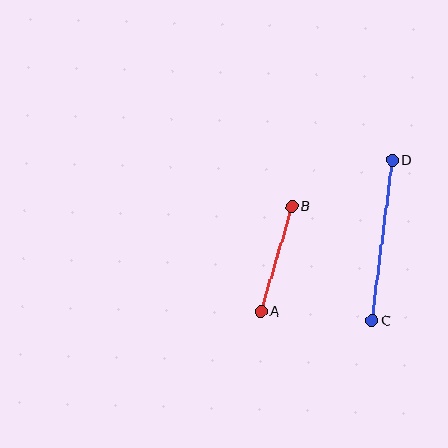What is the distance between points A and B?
The distance is approximately 110 pixels.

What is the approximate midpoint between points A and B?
The midpoint is at approximately (276, 259) pixels.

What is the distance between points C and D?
The distance is approximately 162 pixels.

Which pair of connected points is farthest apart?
Points C and D are farthest apart.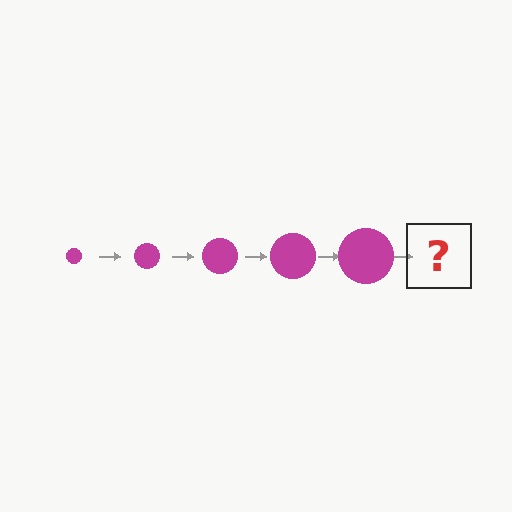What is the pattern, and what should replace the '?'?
The pattern is that the circle gets progressively larger each step. The '?' should be a magenta circle, larger than the previous one.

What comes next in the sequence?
The next element should be a magenta circle, larger than the previous one.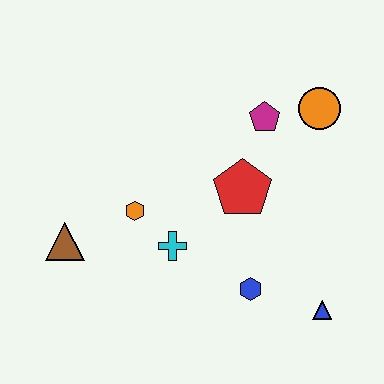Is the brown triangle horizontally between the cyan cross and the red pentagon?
No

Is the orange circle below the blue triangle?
No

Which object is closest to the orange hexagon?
The cyan cross is closest to the orange hexagon.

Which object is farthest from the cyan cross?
The orange circle is farthest from the cyan cross.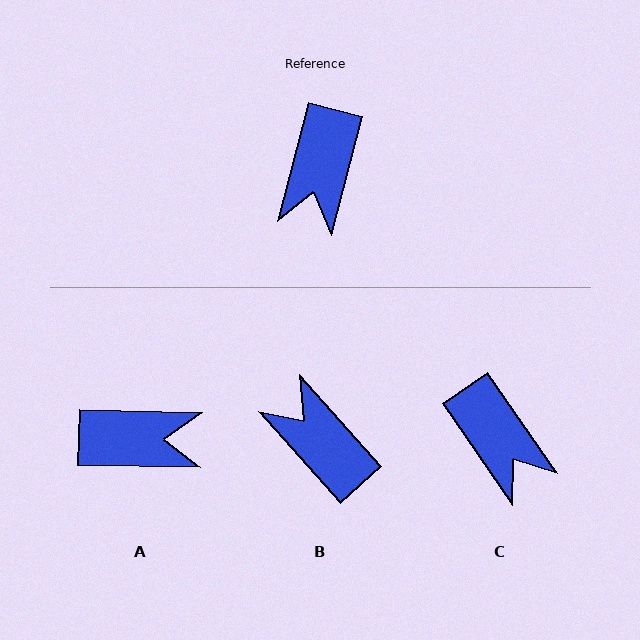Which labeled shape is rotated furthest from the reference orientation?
B, about 123 degrees away.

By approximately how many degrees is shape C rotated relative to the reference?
Approximately 49 degrees counter-clockwise.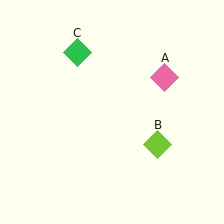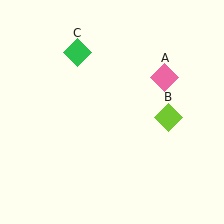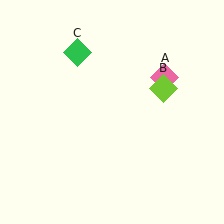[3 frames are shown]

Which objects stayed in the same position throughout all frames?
Pink diamond (object A) and green diamond (object C) remained stationary.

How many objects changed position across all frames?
1 object changed position: lime diamond (object B).